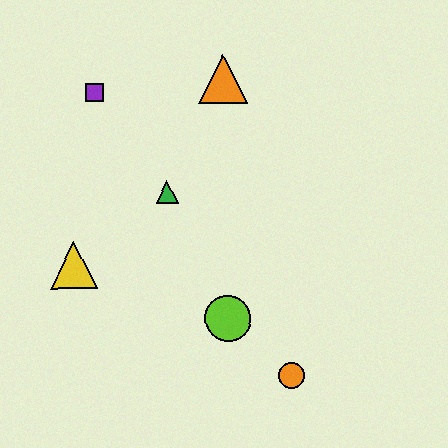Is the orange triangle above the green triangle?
Yes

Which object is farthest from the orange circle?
The purple square is farthest from the orange circle.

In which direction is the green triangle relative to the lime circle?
The green triangle is above the lime circle.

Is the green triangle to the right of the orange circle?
No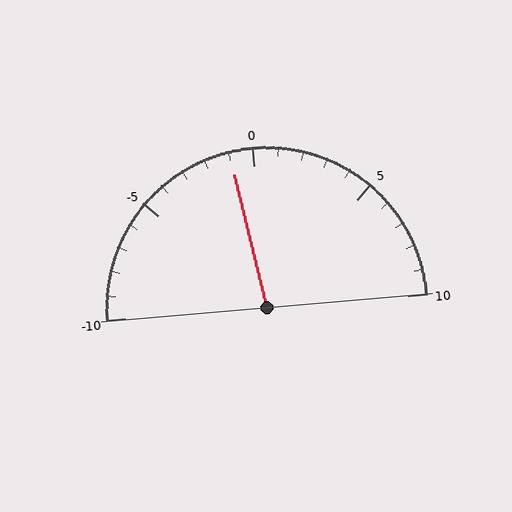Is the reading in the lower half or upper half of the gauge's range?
The reading is in the lower half of the range (-10 to 10).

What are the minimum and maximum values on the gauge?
The gauge ranges from -10 to 10.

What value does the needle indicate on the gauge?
The needle indicates approximately -1.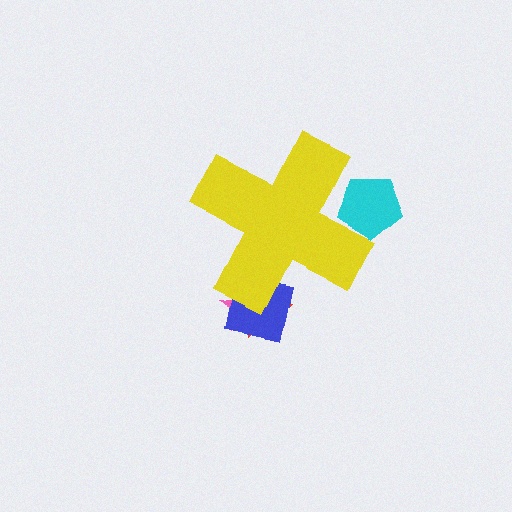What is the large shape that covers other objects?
A yellow cross.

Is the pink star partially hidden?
Yes, the pink star is partially hidden behind the yellow cross.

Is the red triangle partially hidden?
Yes, the red triangle is partially hidden behind the yellow cross.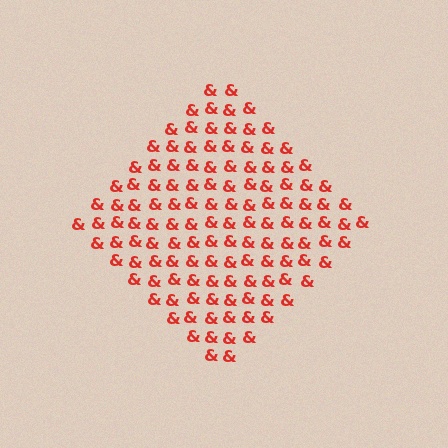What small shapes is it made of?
It is made of small ampersands.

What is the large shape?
The large shape is a diamond.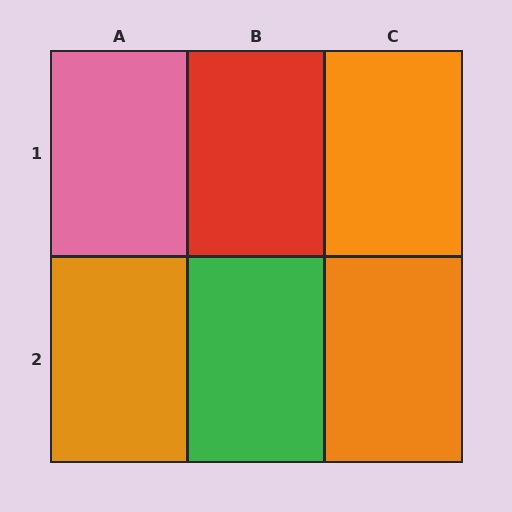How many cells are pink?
1 cell is pink.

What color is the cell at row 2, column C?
Orange.